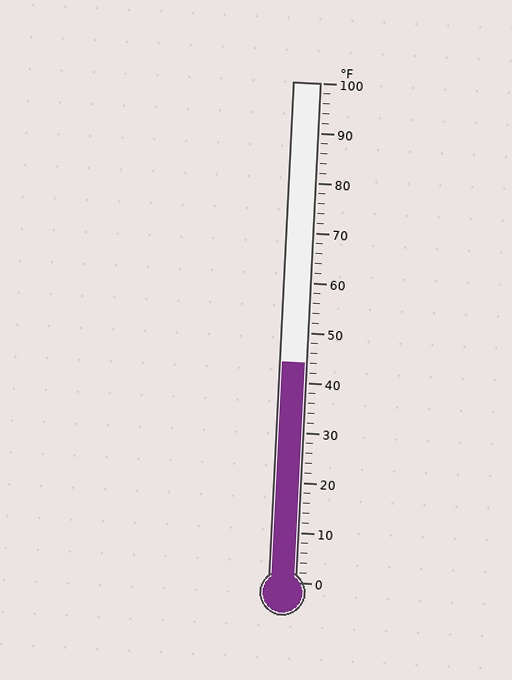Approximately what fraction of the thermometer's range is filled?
The thermometer is filled to approximately 45% of its range.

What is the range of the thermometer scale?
The thermometer scale ranges from 0°F to 100°F.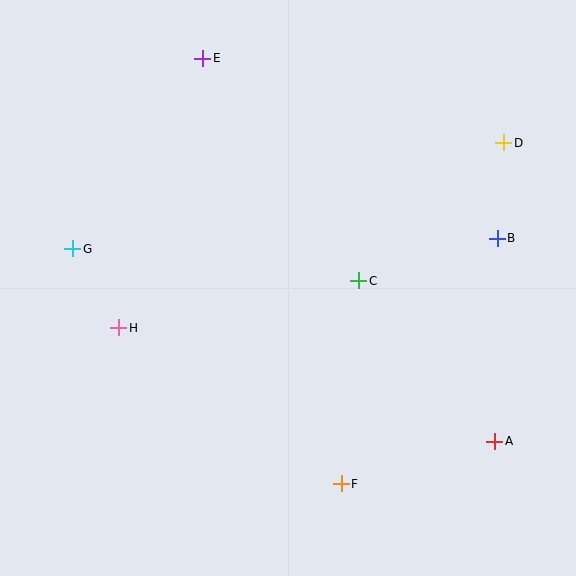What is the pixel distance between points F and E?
The distance between F and E is 447 pixels.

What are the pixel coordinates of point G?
Point G is at (73, 249).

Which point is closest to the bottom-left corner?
Point H is closest to the bottom-left corner.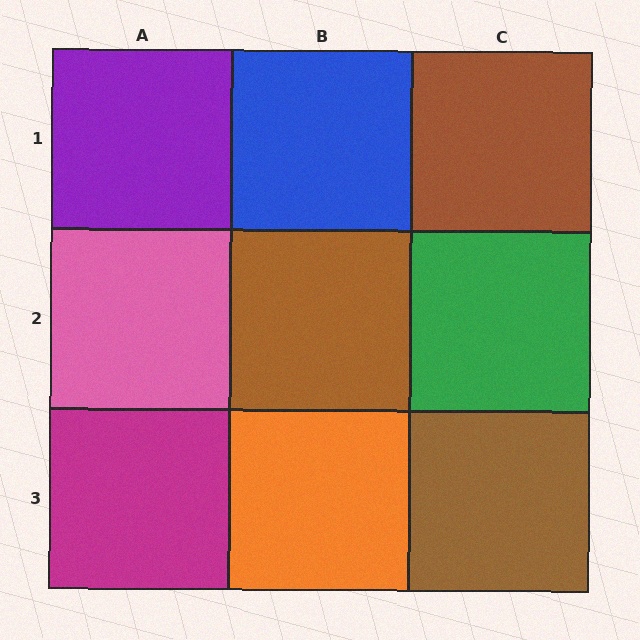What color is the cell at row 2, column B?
Brown.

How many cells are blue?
1 cell is blue.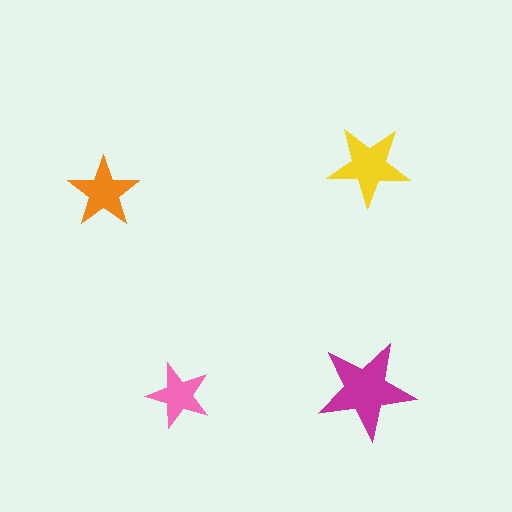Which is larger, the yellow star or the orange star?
The yellow one.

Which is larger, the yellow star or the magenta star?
The magenta one.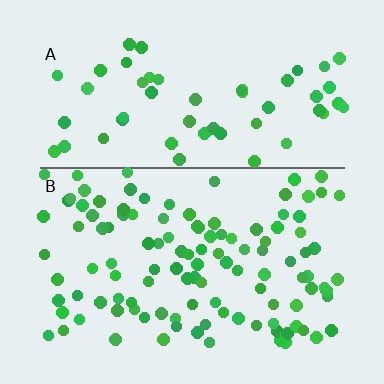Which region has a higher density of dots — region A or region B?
B (the bottom).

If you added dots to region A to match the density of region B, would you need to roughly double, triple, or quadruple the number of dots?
Approximately double.